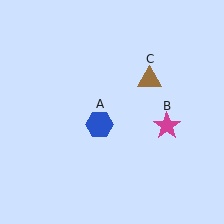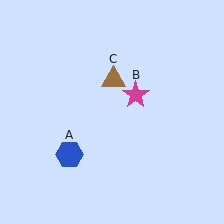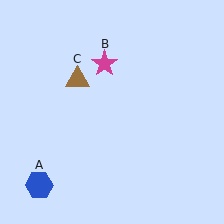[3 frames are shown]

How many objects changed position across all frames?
3 objects changed position: blue hexagon (object A), magenta star (object B), brown triangle (object C).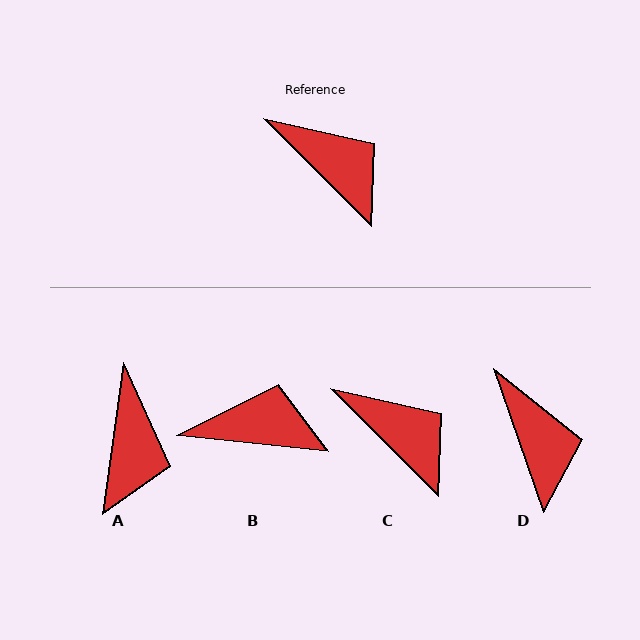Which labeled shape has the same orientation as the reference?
C.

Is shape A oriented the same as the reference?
No, it is off by about 53 degrees.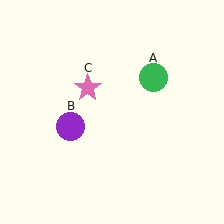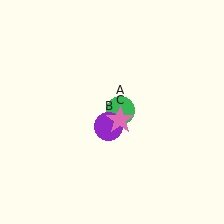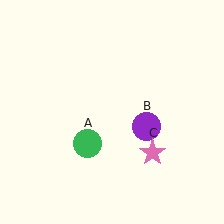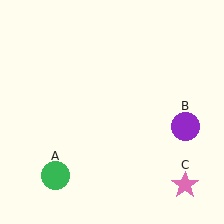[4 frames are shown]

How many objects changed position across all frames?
3 objects changed position: green circle (object A), purple circle (object B), pink star (object C).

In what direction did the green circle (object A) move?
The green circle (object A) moved down and to the left.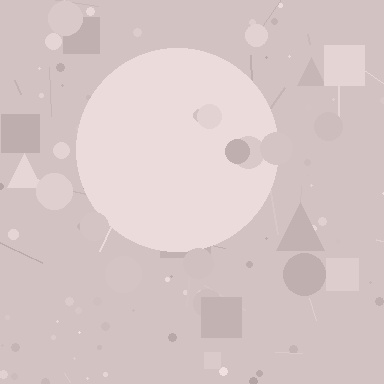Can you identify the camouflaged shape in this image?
The camouflaged shape is a circle.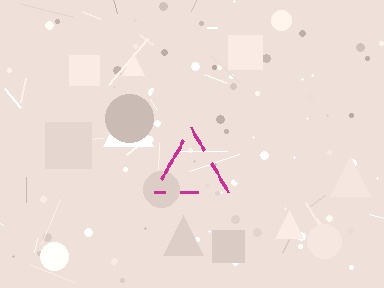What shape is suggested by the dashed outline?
The dashed outline suggests a triangle.